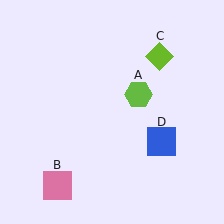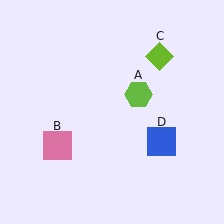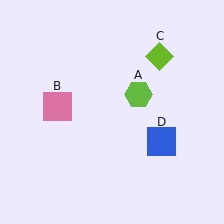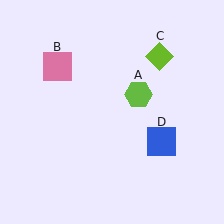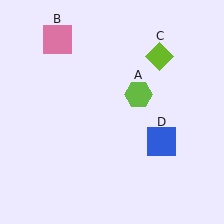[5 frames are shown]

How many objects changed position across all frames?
1 object changed position: pink square (object B).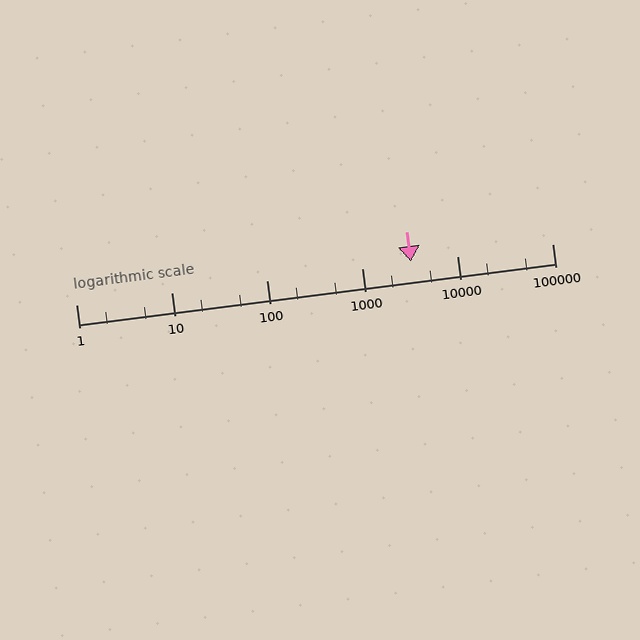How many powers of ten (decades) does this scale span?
The scale spans 5 decades, from 1 to 100000.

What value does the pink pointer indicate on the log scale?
The pointer indicates approximately 3300.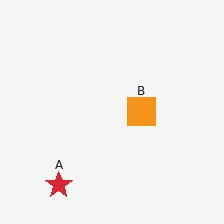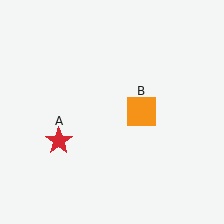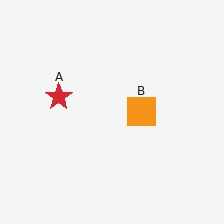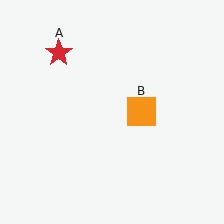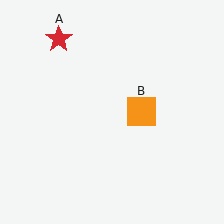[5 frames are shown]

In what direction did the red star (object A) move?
The red star (object A) moved up.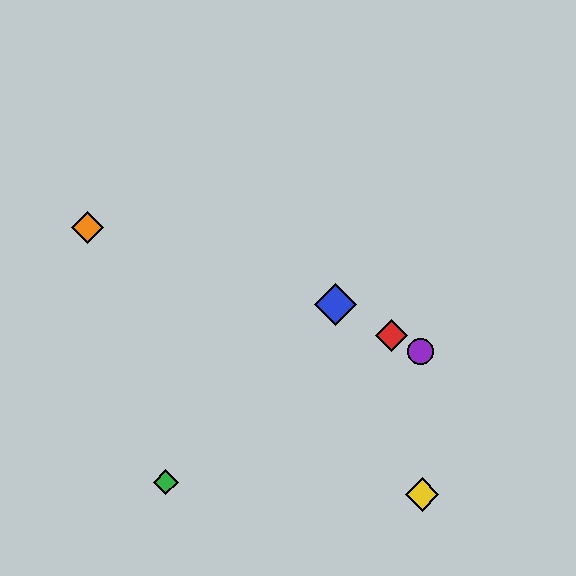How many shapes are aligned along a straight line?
3 shapes (the red diamond, the blue diamond, the purple circle) are aligned along a straight line.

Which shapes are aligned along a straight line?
The red diamond, the blue diamond, the purple circle are aligned along a straight line.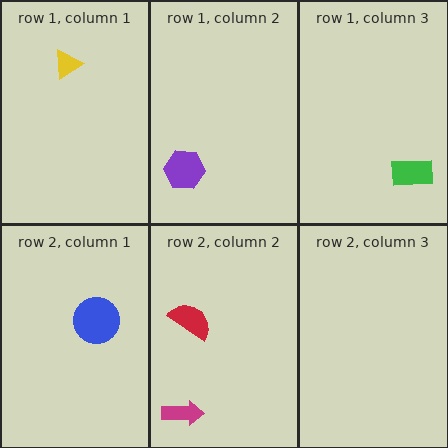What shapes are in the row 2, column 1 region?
The blue circle.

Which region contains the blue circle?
The row 2, column 1 region.